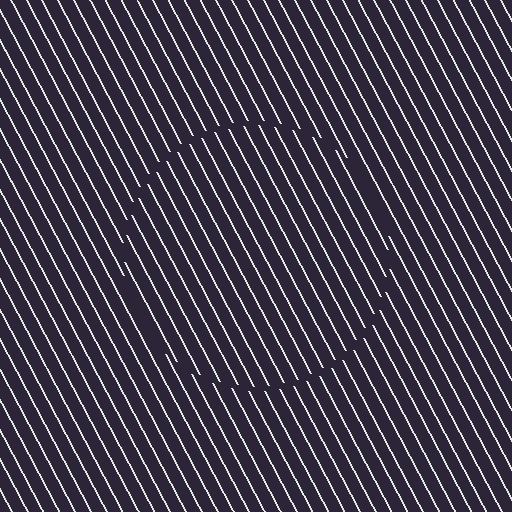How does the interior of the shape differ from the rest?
The interior of the shape contains the same grating, shifted by half a period — the contour is defined by the phase discontinuity where line-ends from the inner and outer gratings abut.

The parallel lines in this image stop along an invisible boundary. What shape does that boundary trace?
An illusory circle. The interior of the shape contains the same grating, shifted by half a period — the contour is defined by the phase discontinuity where line-ends from the inner and outer gratings abut.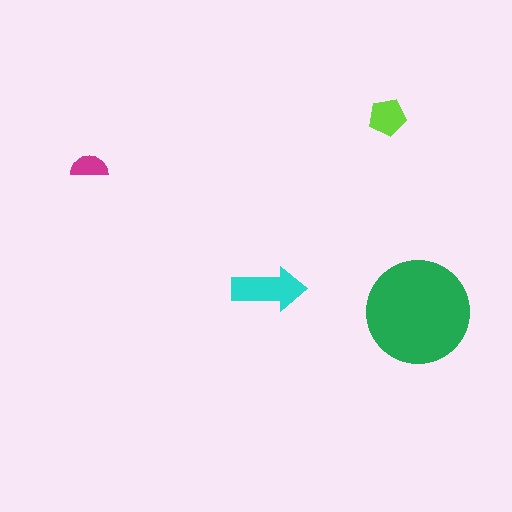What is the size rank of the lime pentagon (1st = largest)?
3rd.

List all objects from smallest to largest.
The magenta semicircle, the lime pentagon, the cyan arrow, the green circle.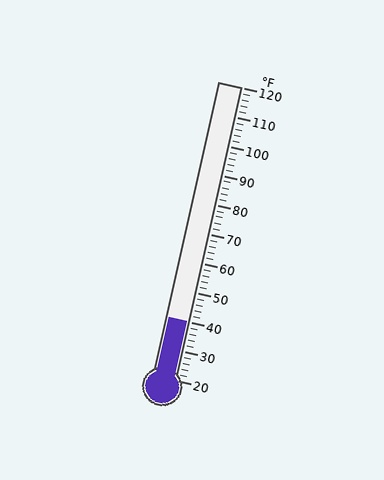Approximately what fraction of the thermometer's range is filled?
The thermometer is filled to approximately 20% of its range.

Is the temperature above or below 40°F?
The temperature is at 40°F.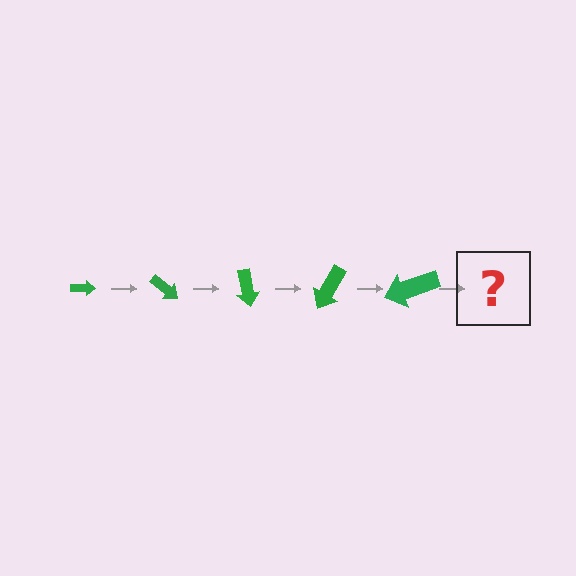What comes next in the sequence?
The next element should be an arrow, larger than the previous one and rotated 200 degrees from the start.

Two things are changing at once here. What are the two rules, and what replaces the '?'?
The two rules are that the arrow grows larger each step and it rotates 40 degrees each step. The '?' should be an arrow, larger than the previous one and rotated 200 degrees from the start.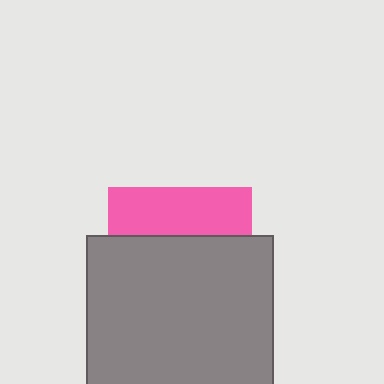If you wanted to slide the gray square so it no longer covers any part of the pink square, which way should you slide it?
Slide it down — that is the most direct way to separate the two shapes.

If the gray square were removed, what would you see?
You would see the complete pink square.